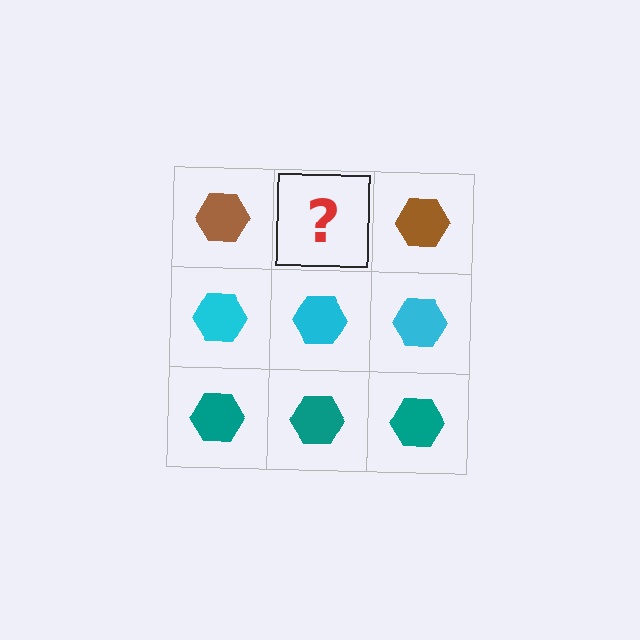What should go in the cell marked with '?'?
The missing cell should contain a brown hexagon.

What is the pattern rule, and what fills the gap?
The rule is that each row has a consistent color. The gap should be filled with a brown hexagon.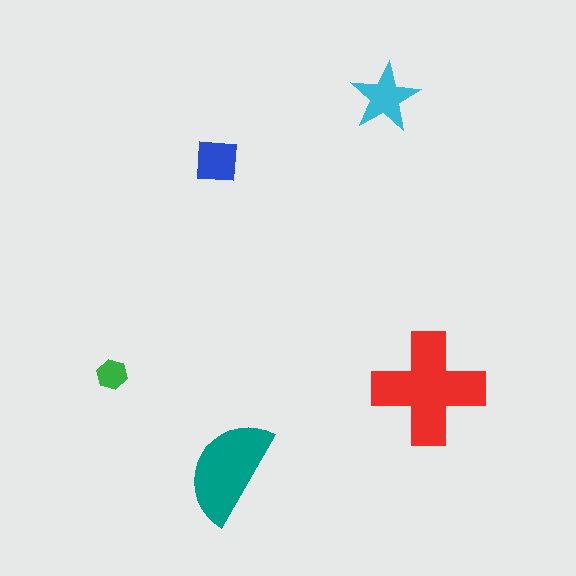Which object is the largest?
The red cross.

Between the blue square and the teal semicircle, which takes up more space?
The teal semicircle.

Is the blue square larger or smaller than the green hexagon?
Larger.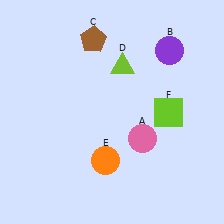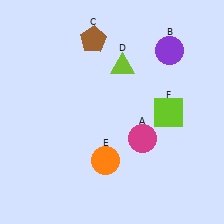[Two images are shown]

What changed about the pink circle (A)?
In Image 1, A is pink. In Image 2, it changed to magenta.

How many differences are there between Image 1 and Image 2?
There is 1 difference between the two images.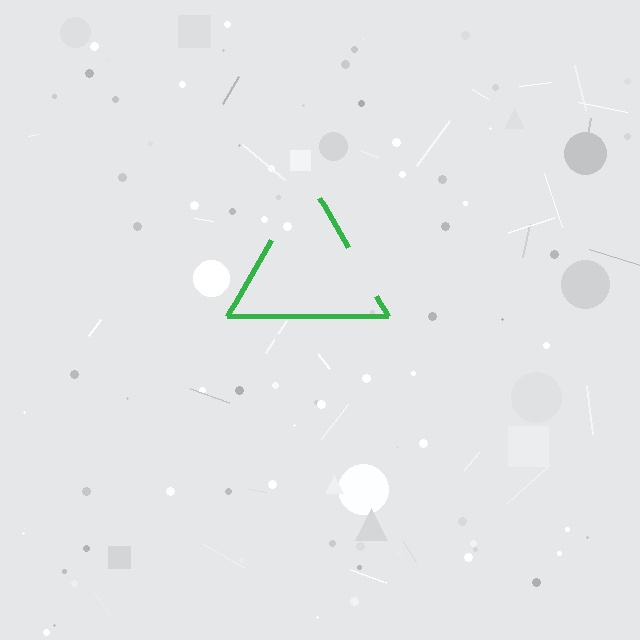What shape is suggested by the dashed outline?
The dashed outline suggests a triangle.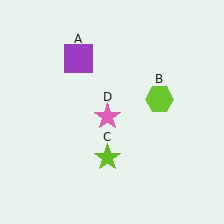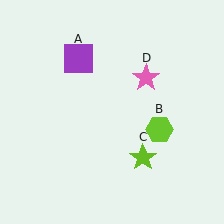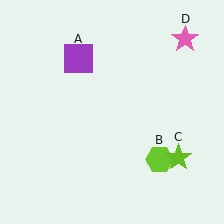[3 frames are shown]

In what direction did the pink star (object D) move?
The pink star (object D) moved up and to the right.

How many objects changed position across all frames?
3 objects changed position: lime hexagon (object B), lime star (object C), pink star (object D).